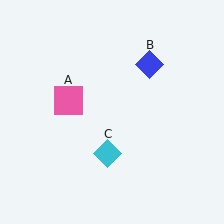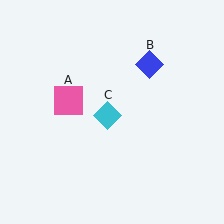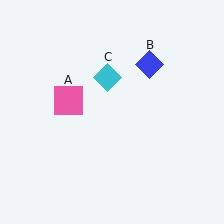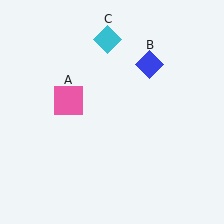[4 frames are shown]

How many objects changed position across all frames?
1 object changed position: cyan diamond (object C).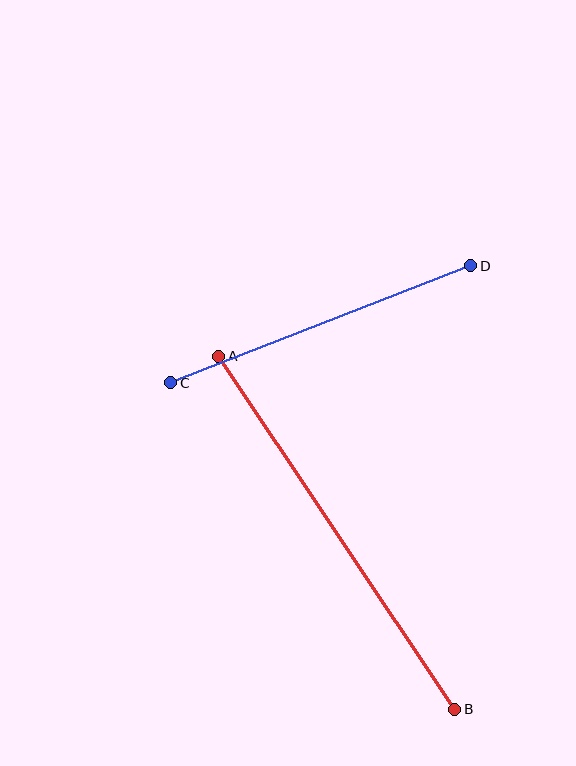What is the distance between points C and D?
The distance is approximately 322 pixels.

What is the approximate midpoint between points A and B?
The midpoint is at approximately (337, 533) pixels.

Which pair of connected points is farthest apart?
Points A and B are farthest apart.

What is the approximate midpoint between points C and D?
The midpoint is at approximately (321, 324) pixels.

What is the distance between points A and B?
The distance is approximately 425 pixels.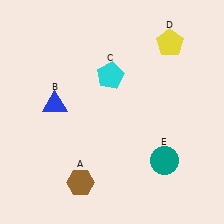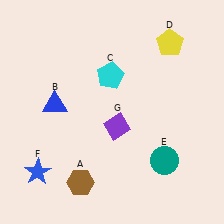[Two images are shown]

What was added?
A blue star (F), a purple diamond (G) were added in Image 2.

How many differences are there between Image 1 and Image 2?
There are 2 differences between the two images.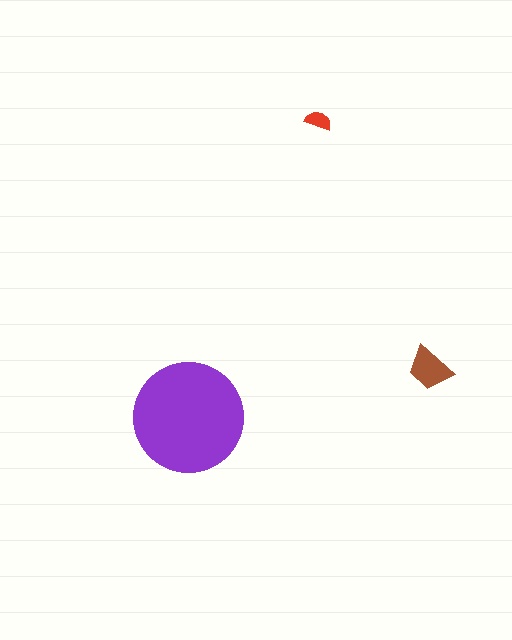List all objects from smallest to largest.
The red semicircle, the brown trapezoid, the purple circle.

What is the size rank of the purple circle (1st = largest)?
1st.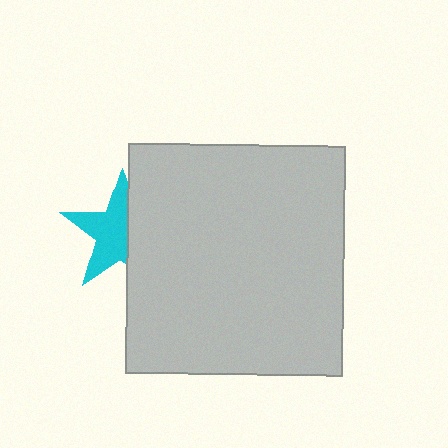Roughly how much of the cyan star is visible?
About half of it is visible (roughly 60%).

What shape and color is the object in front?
The object in front is a light gray rectangle.